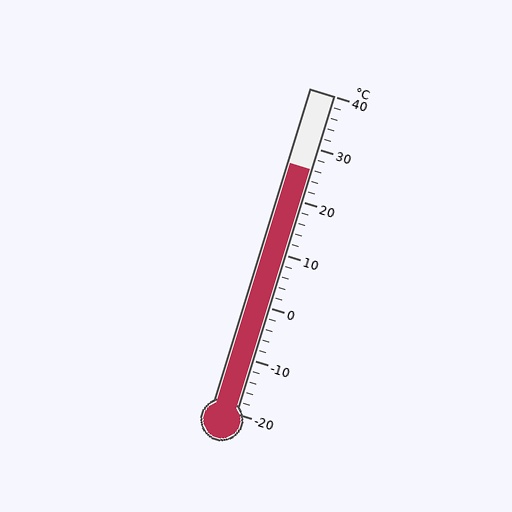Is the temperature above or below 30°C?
The temperature is below 30°C.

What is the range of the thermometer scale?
The thermometer scale ranges from -20°C to 40°C.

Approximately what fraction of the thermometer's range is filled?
The thermometer is filled to approximately 75% of its range.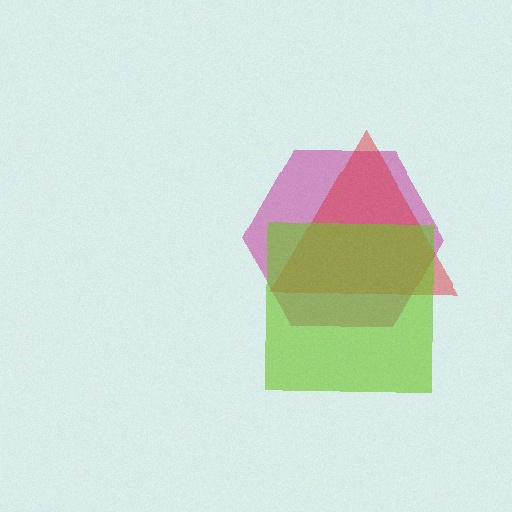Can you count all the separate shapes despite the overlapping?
Yes, there are 3 separate shapes.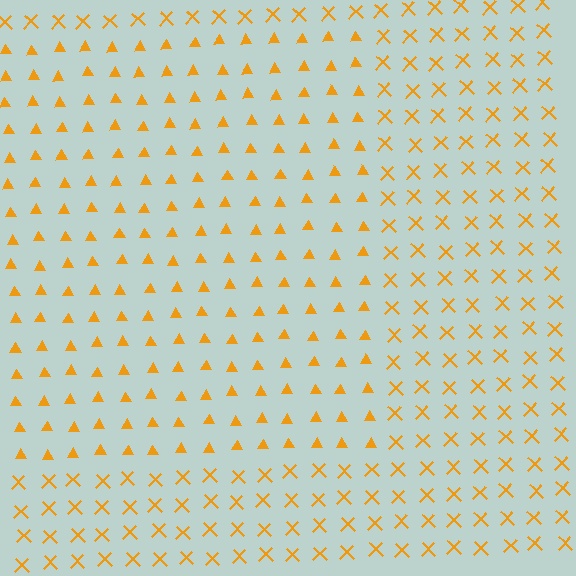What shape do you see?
I see a rectangle.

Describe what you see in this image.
The image is filled with small orange elements arranged in a uniform grid. A rectangle-shaped region contains triangles, while the surrounding area contains X marks. The boundary is defined purely by the change in element shape.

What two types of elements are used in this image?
The image uses triangles inside the rectangle region and X marks outside it.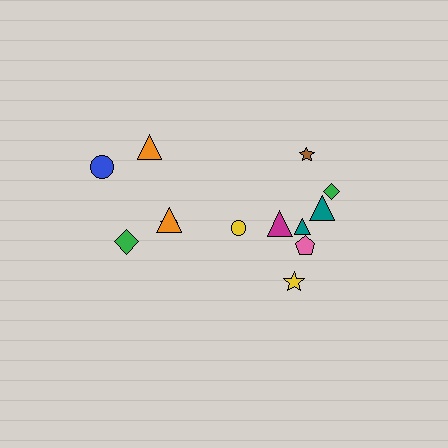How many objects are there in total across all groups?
There are 14 objects.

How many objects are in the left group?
There are 6 objects.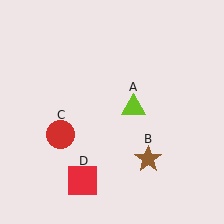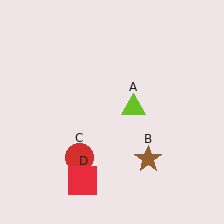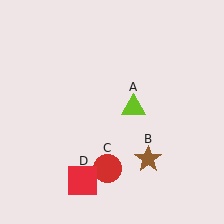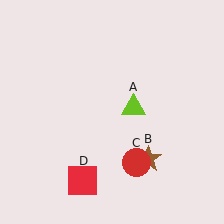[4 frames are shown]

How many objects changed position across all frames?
1 object changed position: red circle (object C).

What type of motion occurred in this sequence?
The red circle (object C) rotated counterclockwise around the center of the scene.